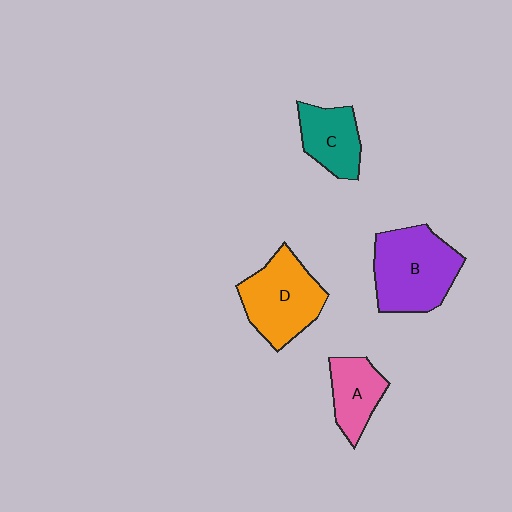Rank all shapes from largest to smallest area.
From largest to smallest: B (purple), D (orange), C (teal), A (pink).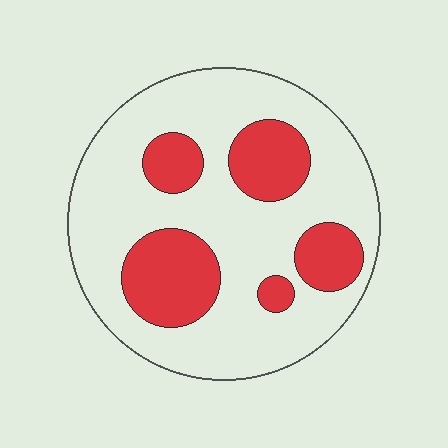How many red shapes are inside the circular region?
5.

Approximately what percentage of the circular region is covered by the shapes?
Approximately 25%.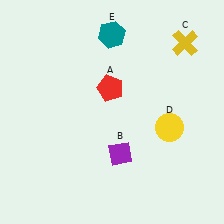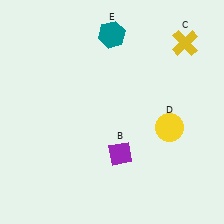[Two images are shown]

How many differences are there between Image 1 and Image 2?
There is 1 difference between the two images.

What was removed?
The red pentagon (A) was removed in Image 2.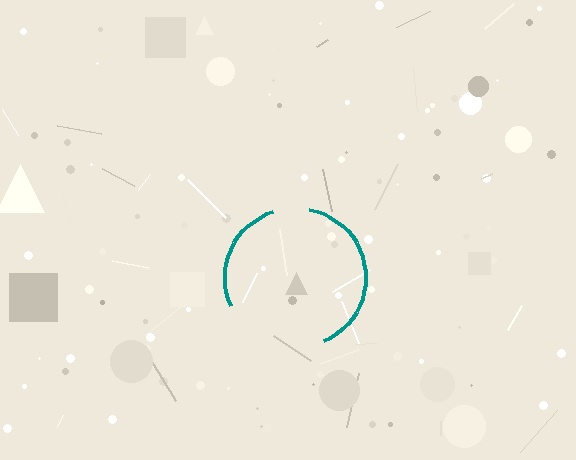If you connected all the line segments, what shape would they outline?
They would outline a circle.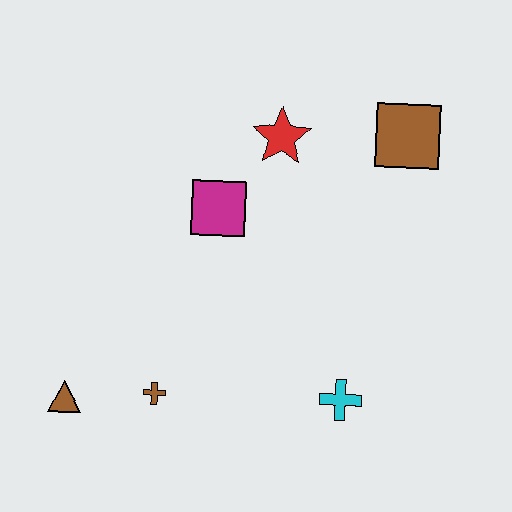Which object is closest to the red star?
The magenta square is closest to the red star.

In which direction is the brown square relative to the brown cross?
The brown square is above the brown cross.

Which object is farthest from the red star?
The brown triangle is farthest from the red star.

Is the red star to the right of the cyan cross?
No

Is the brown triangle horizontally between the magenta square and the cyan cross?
No